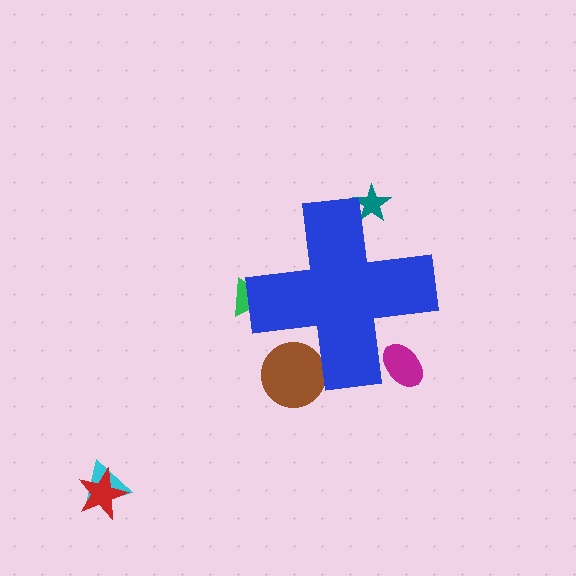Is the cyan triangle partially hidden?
No, the cyan triangle is fully visible.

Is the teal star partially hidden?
Yes, the teal star is partially hidden behind the blue cross.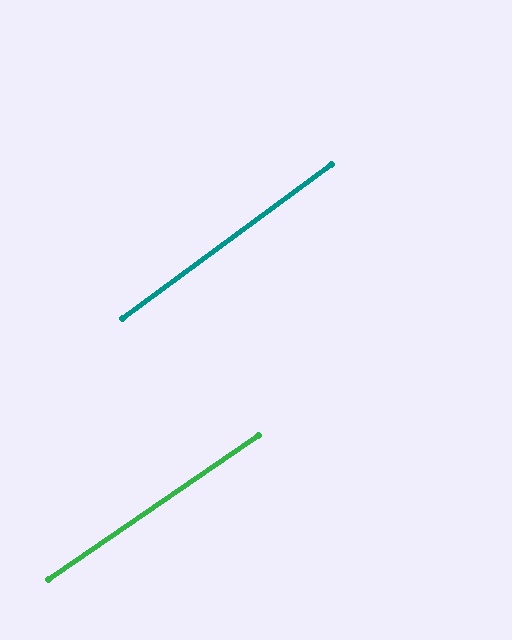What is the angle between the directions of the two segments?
Approximately 2 degrees.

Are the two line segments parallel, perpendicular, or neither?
Parallel — their directions differ by only 1.7°.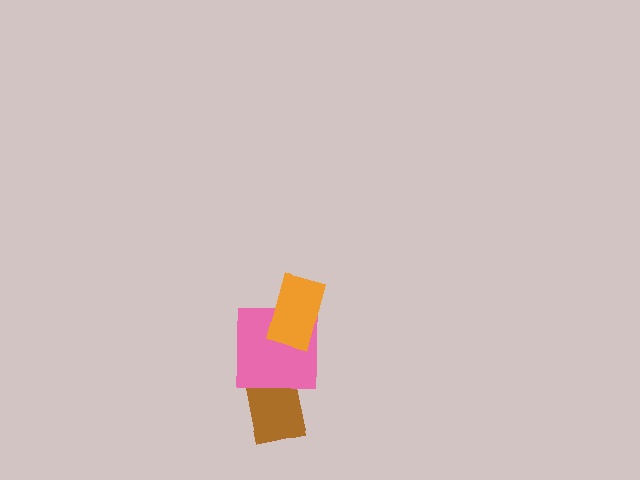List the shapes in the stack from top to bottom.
From top to bottom: the orange rectangle, the pink square, the brown rectangle.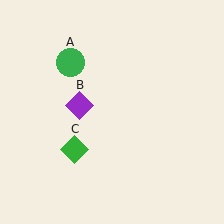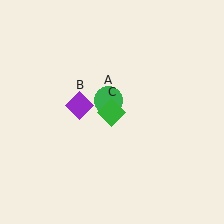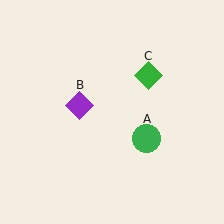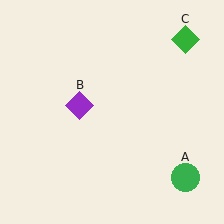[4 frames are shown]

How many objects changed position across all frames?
2 objects changed position: green circle (object A), green diamond (object C).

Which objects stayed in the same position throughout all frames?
Purple diamond (object B) remained stationary.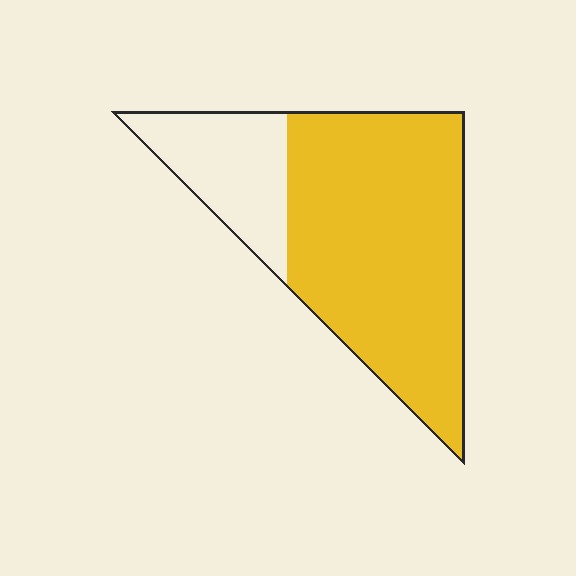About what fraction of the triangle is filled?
About three quarters (3/4).